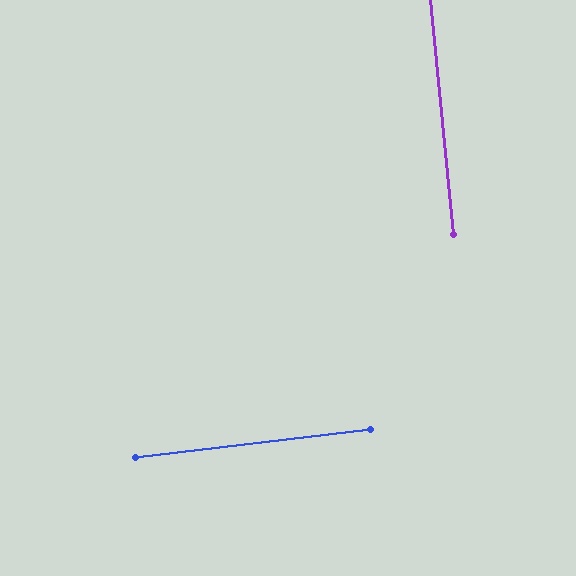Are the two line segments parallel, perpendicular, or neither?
Perpendicular — they meet at approximately 89°.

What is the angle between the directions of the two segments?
Approximately 89 degrees.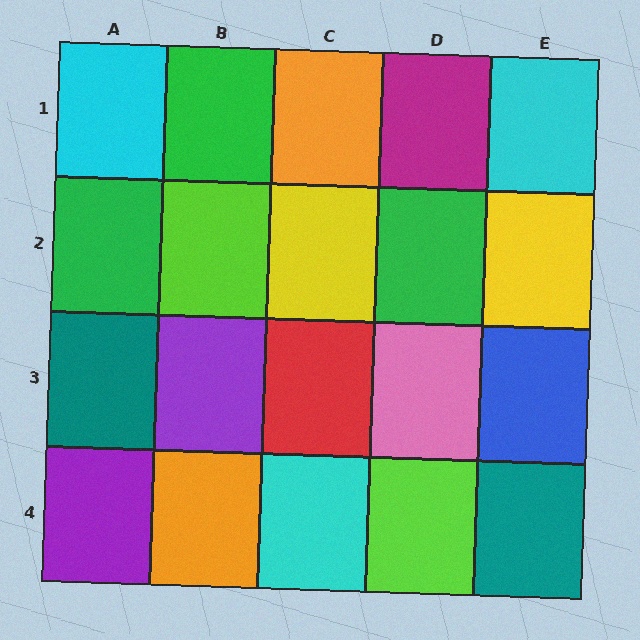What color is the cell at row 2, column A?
Green.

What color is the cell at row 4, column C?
Cyan.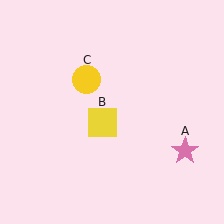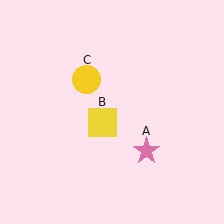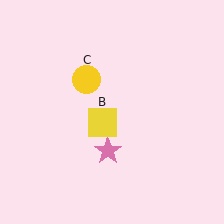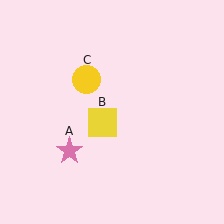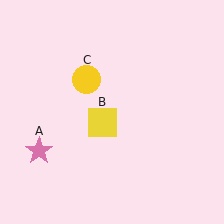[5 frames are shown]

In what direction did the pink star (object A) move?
The pink star (object A) moved left.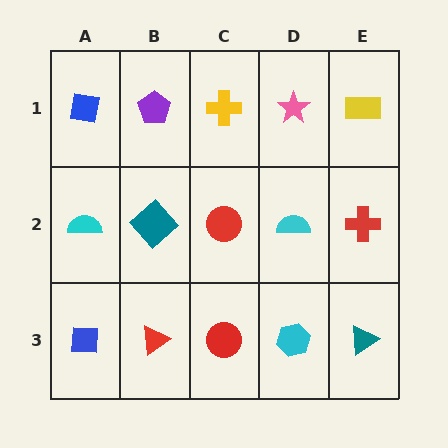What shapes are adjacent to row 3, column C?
A red circle (row 2, column C), a red triangle (row 3, column B), a cyan hexagon (row 3, column D).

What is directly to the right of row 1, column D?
A yellow rectangle.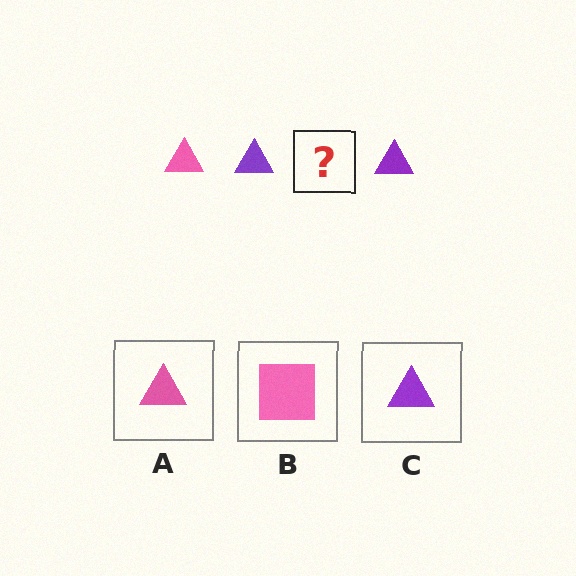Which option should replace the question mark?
Option A.